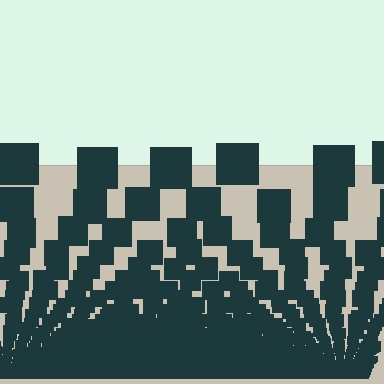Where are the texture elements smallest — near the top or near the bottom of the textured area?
Near the bottom.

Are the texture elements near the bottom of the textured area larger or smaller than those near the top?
Smaller. The gradient is inverted — elements near the bottom are smaller and denser.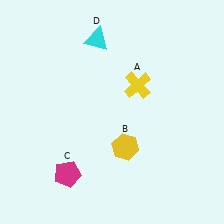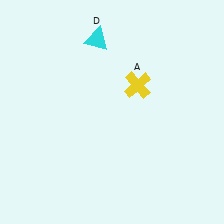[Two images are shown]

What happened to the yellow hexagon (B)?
The yellow hexagon (B) was removed in Image 2. It was in the bottom-right area of Image 1.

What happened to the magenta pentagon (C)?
The magenta pentagon (C) was removed in Image 2. It was in the bottom-left area of Image 1.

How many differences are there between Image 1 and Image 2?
There are 2 differences between the two images.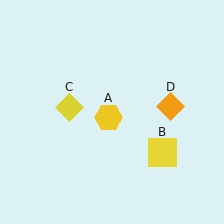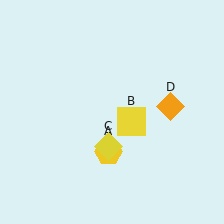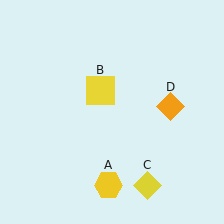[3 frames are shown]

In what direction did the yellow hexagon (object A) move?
The yellow hexagon (object A) moved down.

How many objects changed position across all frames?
3 objects changed position: yellow hexagon (object A), yellow square (object B), yellow diamond (object C).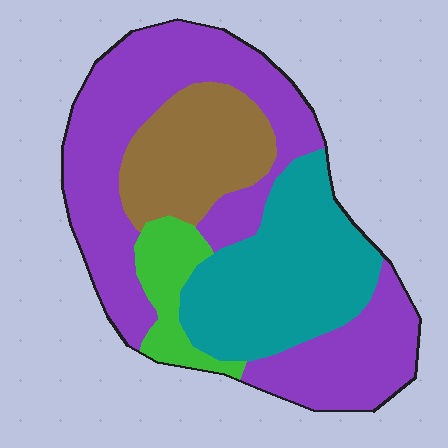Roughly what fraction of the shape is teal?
Teal takes up between a sixth and a third of the shape.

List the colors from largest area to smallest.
From largest to smallest: purple, teal, brown, green.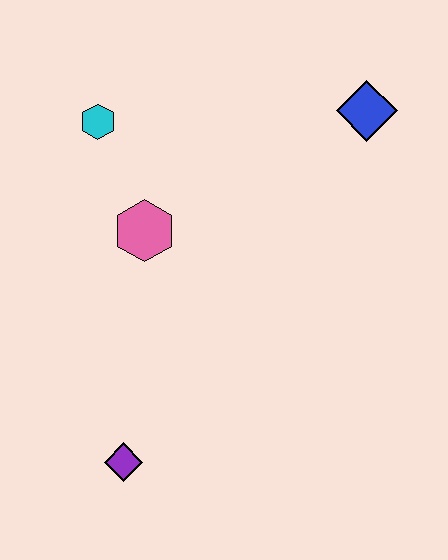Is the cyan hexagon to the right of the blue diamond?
No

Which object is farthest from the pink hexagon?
The blue diamond is farthest from the pink hexagon.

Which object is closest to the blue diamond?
The pink hexagon is closest to the blue diamond.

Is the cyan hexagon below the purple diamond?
No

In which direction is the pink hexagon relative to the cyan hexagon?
The pink hexagon is below the cyan hexagon.